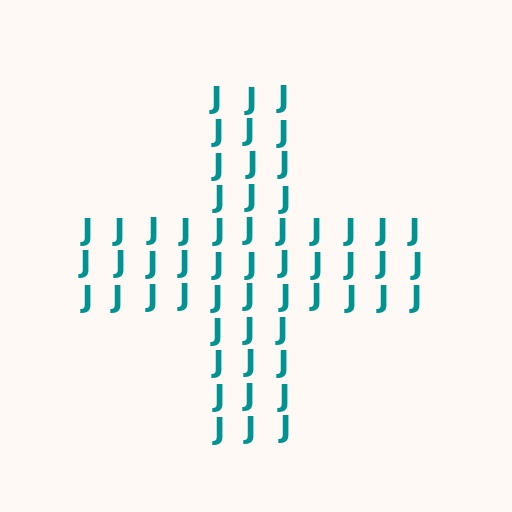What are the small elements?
The small elements are letter J's.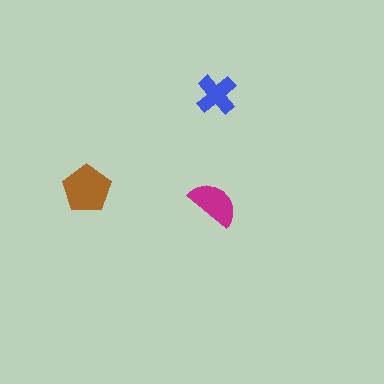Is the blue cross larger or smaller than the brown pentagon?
Smaller.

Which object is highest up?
The blue cross is topmost.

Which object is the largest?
The brown pentagon.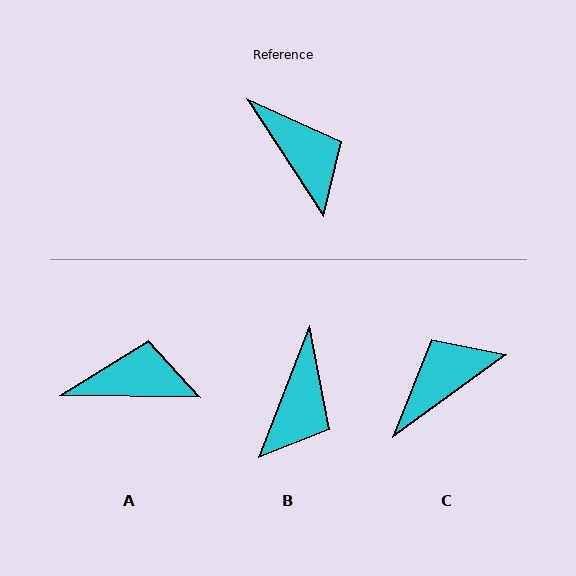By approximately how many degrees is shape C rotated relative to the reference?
Approximately 93 degrees counter-clockwise.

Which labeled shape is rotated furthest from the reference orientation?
C, about 93 degrees away.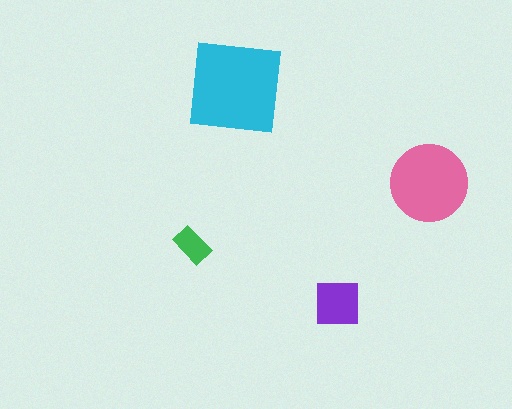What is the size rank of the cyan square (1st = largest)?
1st.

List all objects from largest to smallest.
The cyan square, the pink circle, the purple square, the green rectangle.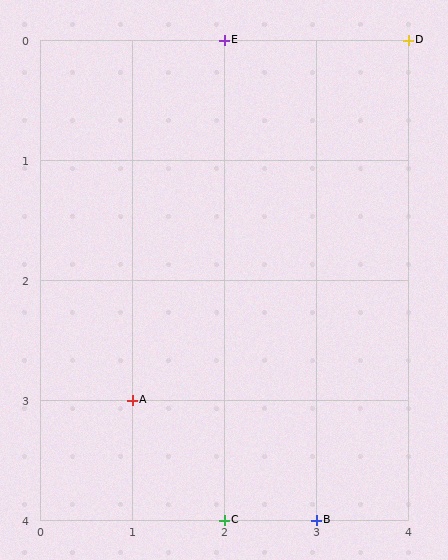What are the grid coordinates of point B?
Point B is at grid coordinates (3, 4).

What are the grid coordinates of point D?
Point D is at grid coordinates (4, 0).